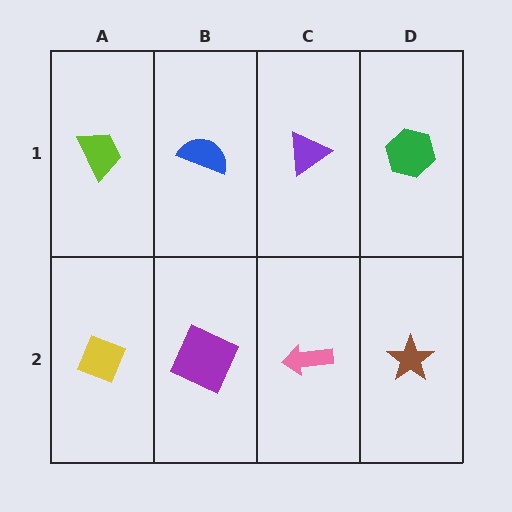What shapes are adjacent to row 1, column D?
A brown star (row 2, column D), a purple triangle (row 1, column C).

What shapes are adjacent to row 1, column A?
A yellow diamond (row 2, column A), a blue semicircle (row 1, column B).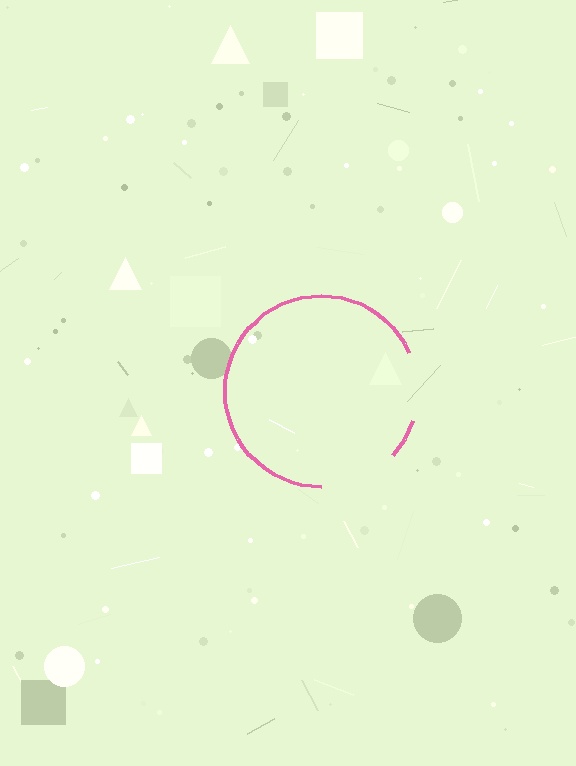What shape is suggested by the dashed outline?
The dashed outline suggests a circle.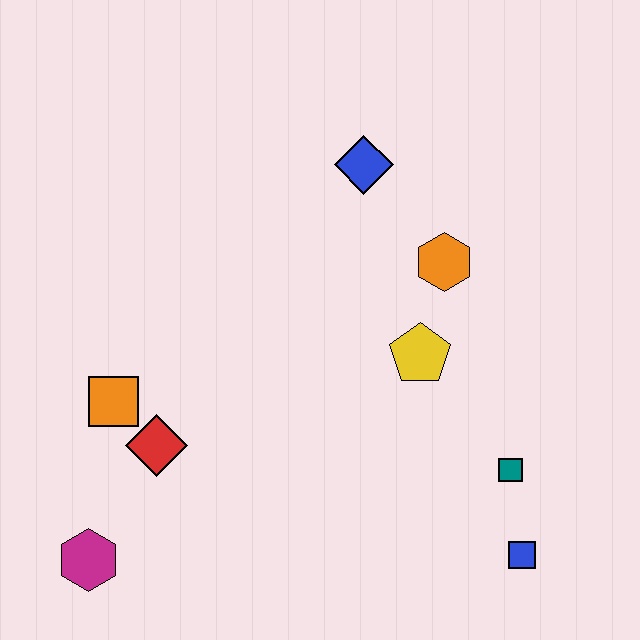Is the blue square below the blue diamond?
Yes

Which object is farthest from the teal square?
The magenta hexagon is farthest from the teal square.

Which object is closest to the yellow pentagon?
The orange hexagon is closest to the yellow pentagon.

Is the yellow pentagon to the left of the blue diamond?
No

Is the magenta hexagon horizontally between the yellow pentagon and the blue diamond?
No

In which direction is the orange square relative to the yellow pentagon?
The orange square is to the left of the yellow pentagon.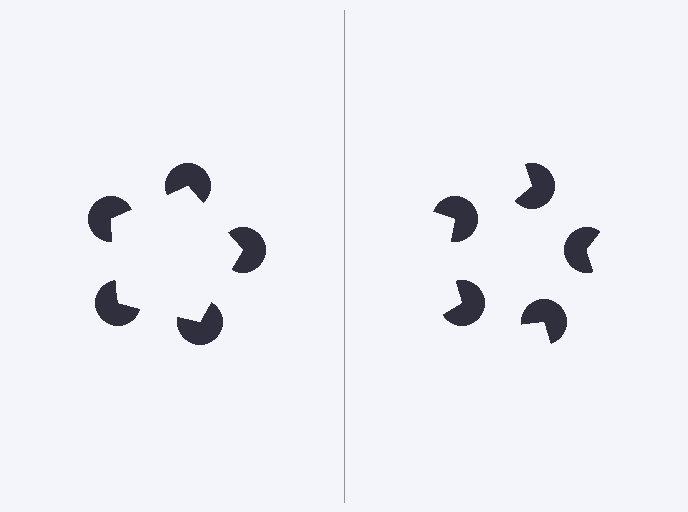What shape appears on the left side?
An illusory pentagon.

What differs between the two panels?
The pac-man discs are positioned identically on both sides; only the wedge orientations differ. On the left they align to a pentagon; on the right they are misaligned.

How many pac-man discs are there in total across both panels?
10 — 5 on each side.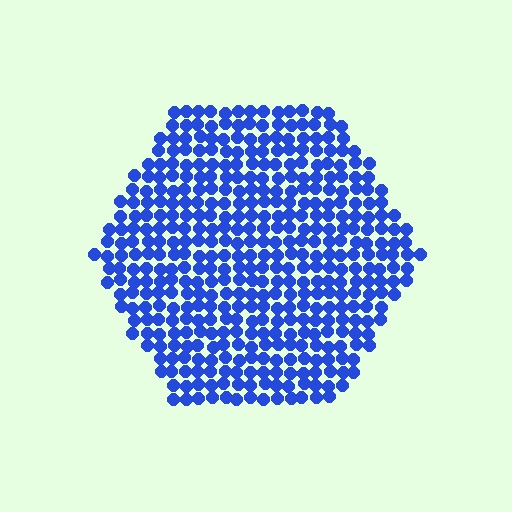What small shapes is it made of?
It is made of small circles.